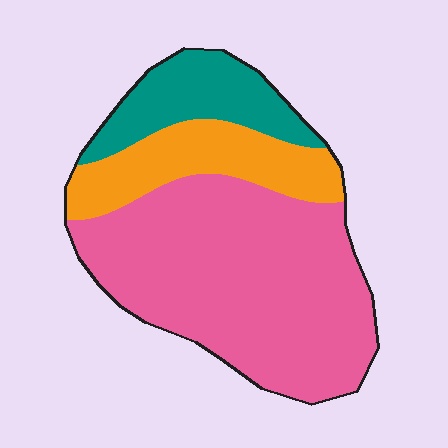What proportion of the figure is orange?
Orange covers about 20% of the figure.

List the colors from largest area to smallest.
From largest to smallest: pink, orange, teal.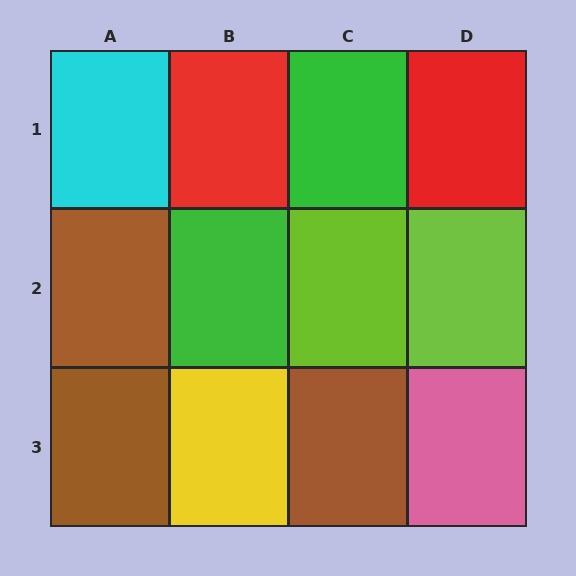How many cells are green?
2 cells are green.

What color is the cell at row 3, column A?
Brown.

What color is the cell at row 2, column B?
Green.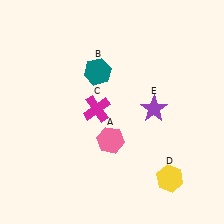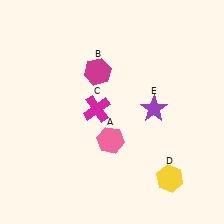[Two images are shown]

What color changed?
The hexagon (B) changed from teal in Image 1 to magenta in Image 2.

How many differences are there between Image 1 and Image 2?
There is 1 difference between the two images.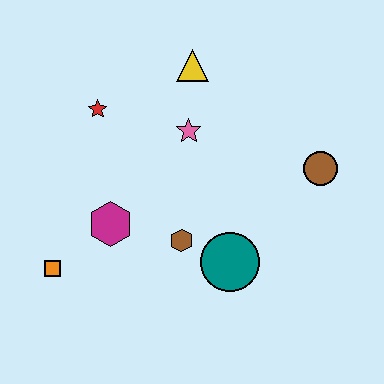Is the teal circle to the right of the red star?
Yes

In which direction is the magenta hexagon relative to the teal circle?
The magenta hexagon is to the left of the teal circle.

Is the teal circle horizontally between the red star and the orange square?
No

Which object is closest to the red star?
The pink star is closest to the red star.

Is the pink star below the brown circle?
No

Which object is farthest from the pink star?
The orange square is farthest from the pink star.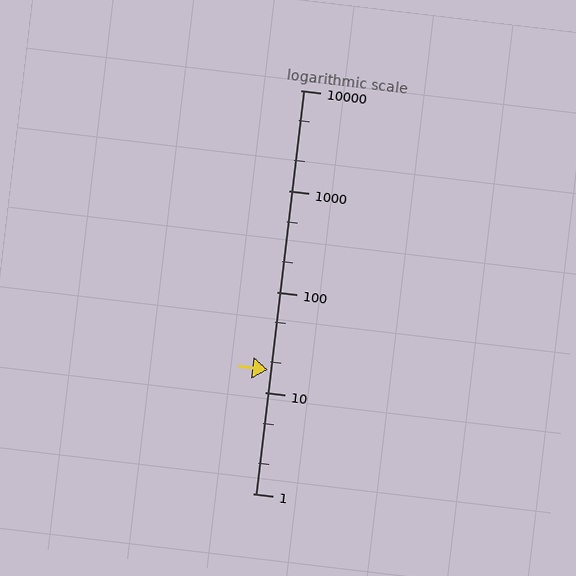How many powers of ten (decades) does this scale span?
The scale spans 4 decades, from 1 to 10000.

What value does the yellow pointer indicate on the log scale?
The pointer indicates approximately 17.